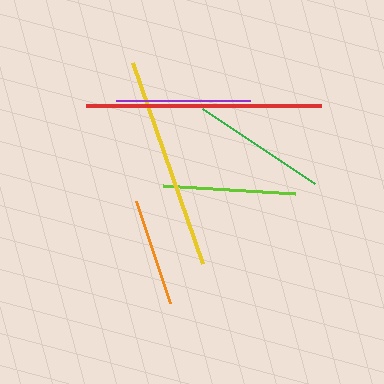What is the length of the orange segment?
The orange segment is approximately 108 pixels long.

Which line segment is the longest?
The red line is the longest at approximately 234 pixels.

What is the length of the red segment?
The red segment is approximately 234 pixels long.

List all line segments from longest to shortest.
From longest to shortest: red, yellow, green, purple, lime, orange.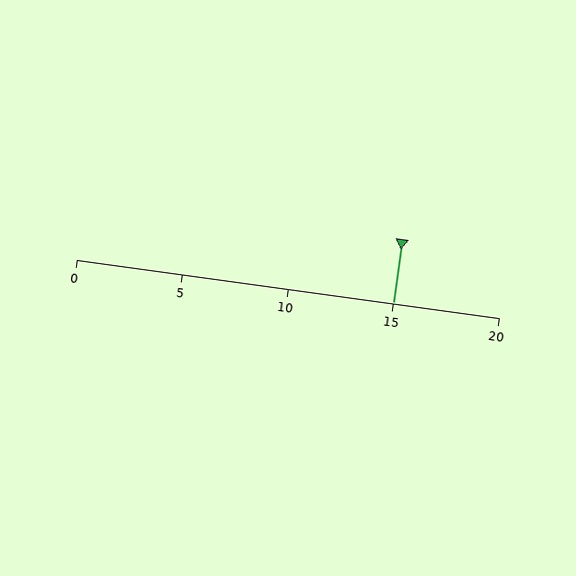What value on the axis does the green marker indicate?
The marker indicates approximately 15.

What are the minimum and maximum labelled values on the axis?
The axis runs from 0 to 20.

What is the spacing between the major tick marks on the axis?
The major ticks are spaced 5 apart.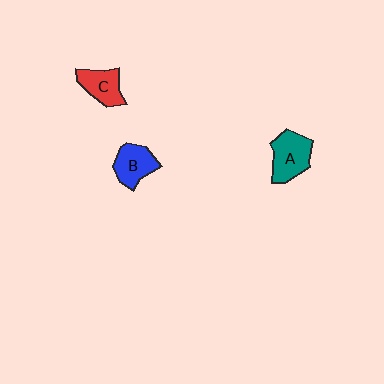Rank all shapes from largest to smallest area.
From largest to smallest: A (teal), B (blue), C (red).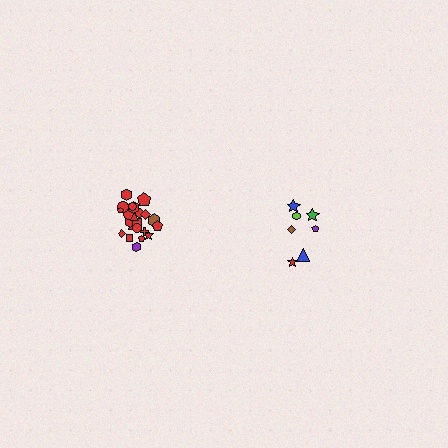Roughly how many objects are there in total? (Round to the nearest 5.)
Roughly 30 objects in total.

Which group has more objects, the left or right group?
The left group.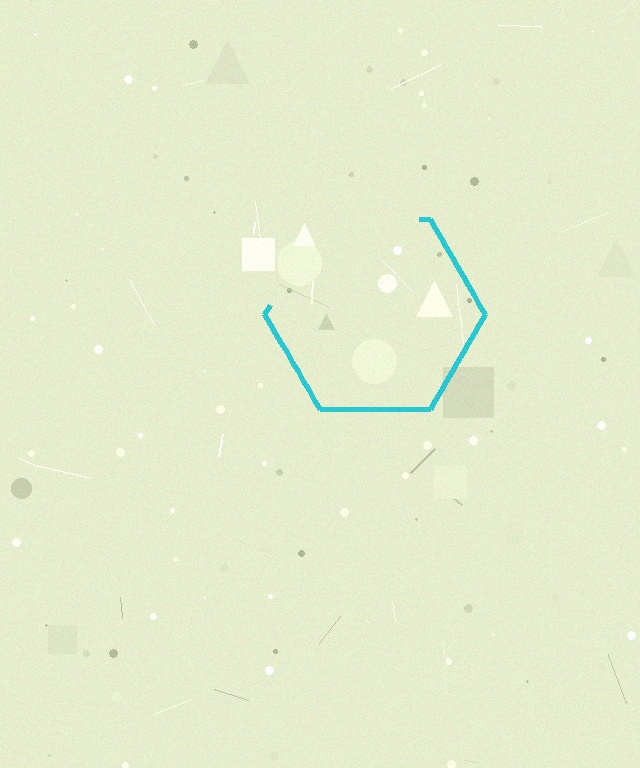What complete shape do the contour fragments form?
The contour fragments form a hexagon.